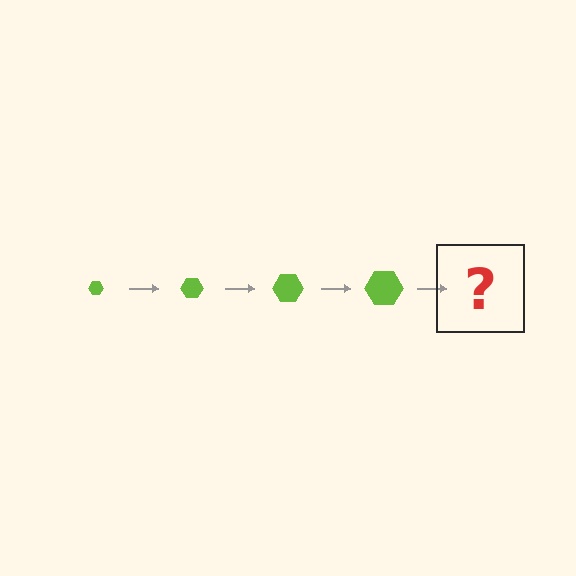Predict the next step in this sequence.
The next step is a lime hexagon, larger than the previous one.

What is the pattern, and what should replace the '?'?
The pattern is that the hexagon gets progressively larger each step. The '?' should be a lime hexagon, larger than the previous one.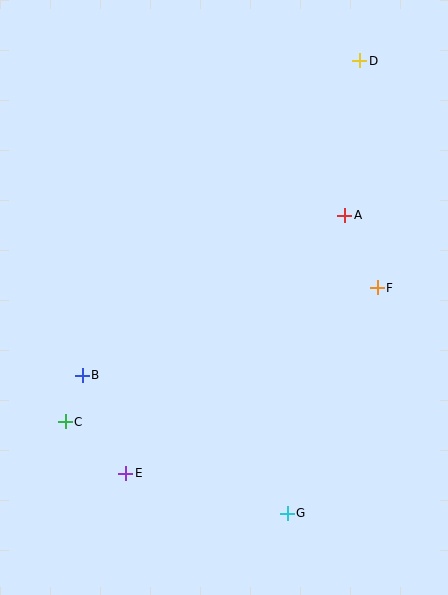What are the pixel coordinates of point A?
Point A is at (345, 215).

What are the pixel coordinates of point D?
Point D is at (360, 61).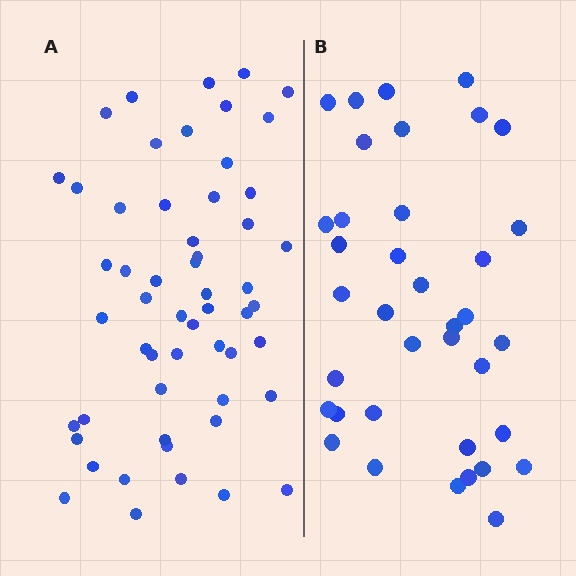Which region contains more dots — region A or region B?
Region A (the left region) has more dots.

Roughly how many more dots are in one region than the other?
Region A has approximately 20 more dots than region B.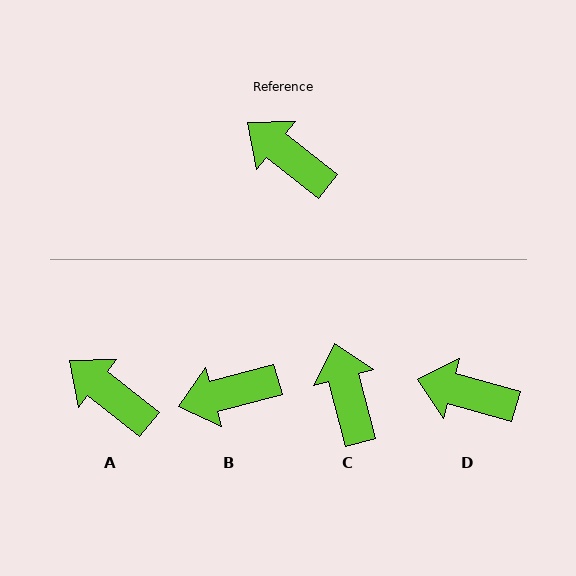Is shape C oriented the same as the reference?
No, it is off by about 36 degrees.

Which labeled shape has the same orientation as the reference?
A.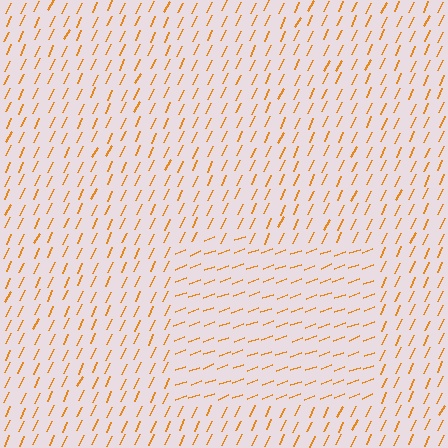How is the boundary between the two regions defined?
The boundary is defined purely by a change in line orientation (approximately 45 degrees difference). All lines are the same color and thickness.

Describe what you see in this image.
The image is filled with small orange line segments. A rectangle region in the image has lines oriented differently from the surrounding lines, creating a visible texture boundary.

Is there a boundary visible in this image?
Yes, there is a texture boundary formed by a change in line orientation.